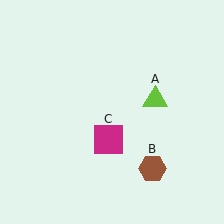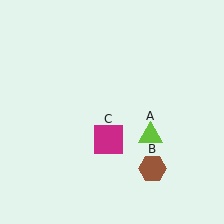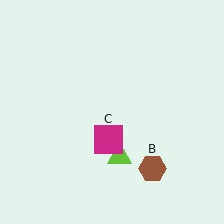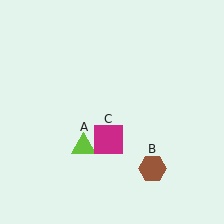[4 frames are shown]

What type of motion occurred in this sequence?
The lime triangle (object A) rotated clockwise around the center of the scene.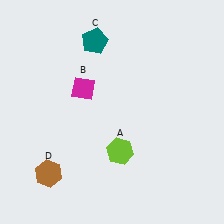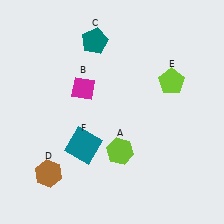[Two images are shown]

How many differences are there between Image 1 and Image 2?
There are 2 differences between the two images.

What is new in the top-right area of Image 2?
A lime pentagon (E) was added in the top-right area of Image 2.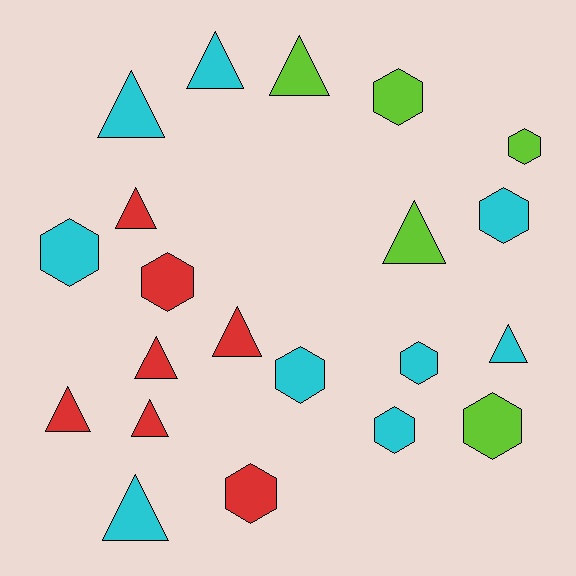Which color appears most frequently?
Cyan, with 9 objects.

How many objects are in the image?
There are 21 objects.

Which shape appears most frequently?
Triangle, with 11 objects.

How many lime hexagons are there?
There are 3 lime hexagons.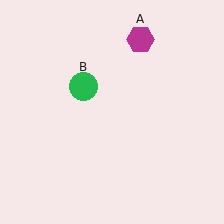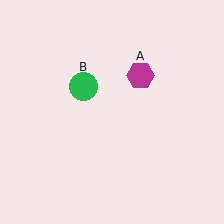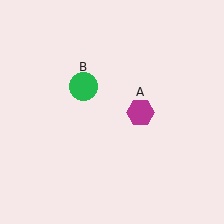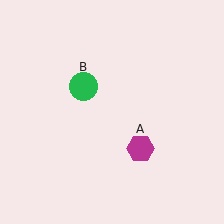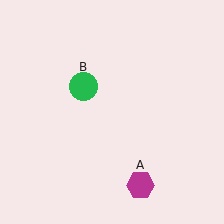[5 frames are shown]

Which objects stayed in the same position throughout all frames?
Green circle (object B) remained stationary.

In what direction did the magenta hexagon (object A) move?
The magenta hexagon (object A) moved down.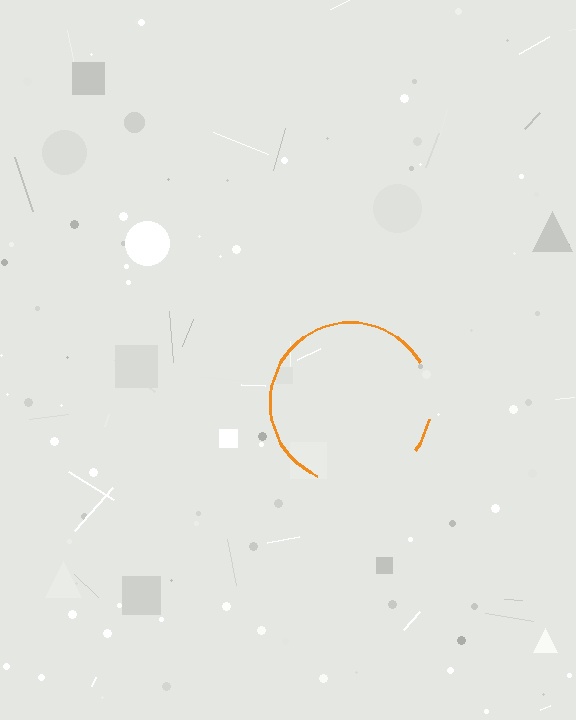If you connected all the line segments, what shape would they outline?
They would outline a circle.